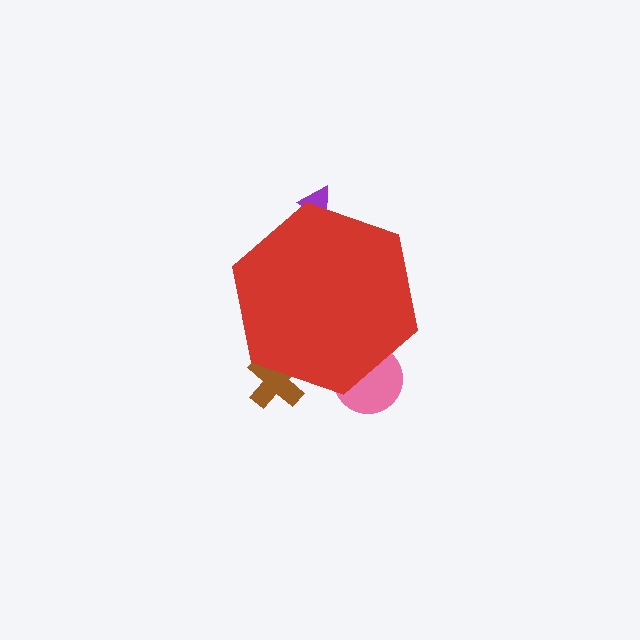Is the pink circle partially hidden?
Yes, the pink circle is partially hidden behind the red hexagon.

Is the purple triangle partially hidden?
Yes, the purple triangle is partially hidden behind the red hexagon.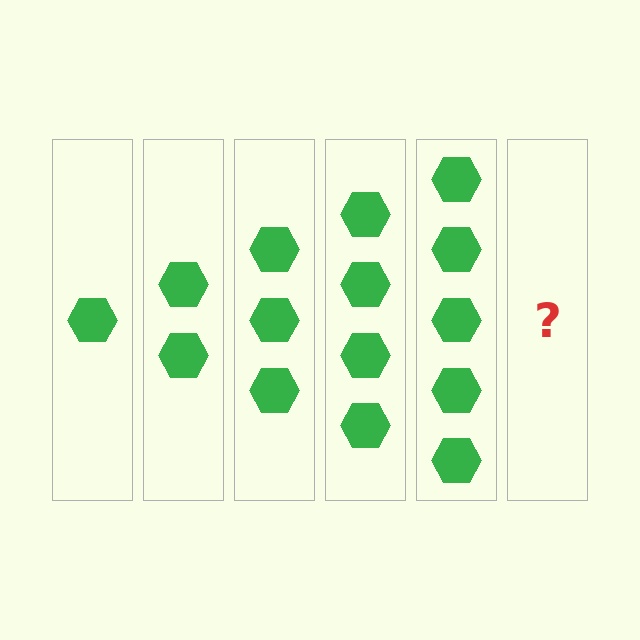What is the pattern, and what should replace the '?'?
The pattern is that each step adds one more hexagon. The '?' should be 6 hexagons.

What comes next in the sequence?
The next element should be 6 hexagons.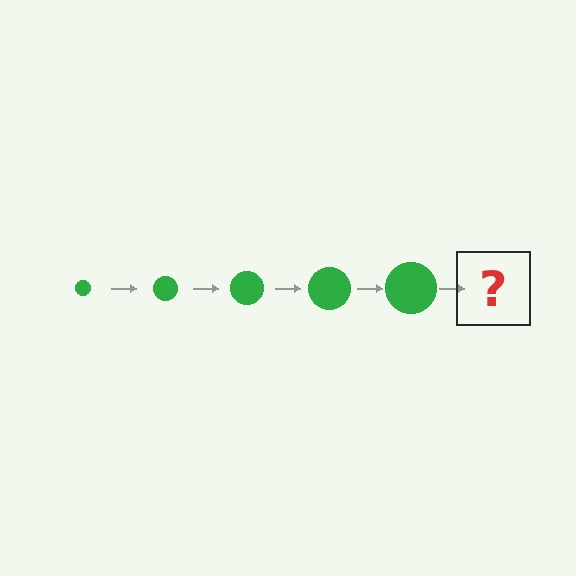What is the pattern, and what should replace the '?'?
The pattern is that the circle gets progressively larger each step. The '?' should be a green circle, larger than the previous one.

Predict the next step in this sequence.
The next step is a green circle, larger than the previous one.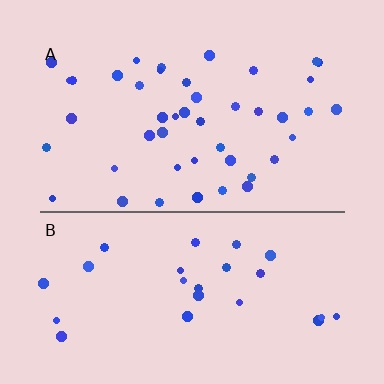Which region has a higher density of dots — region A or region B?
A (the top).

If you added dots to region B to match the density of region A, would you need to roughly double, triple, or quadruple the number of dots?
Approximately double.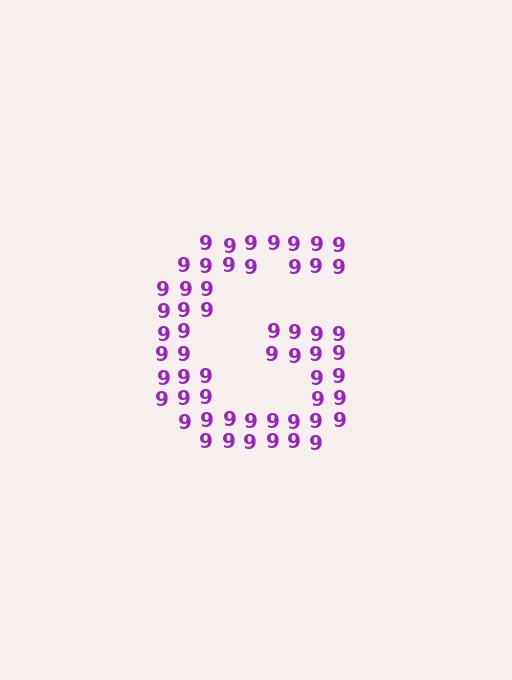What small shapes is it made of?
It is made of small digit 9's.